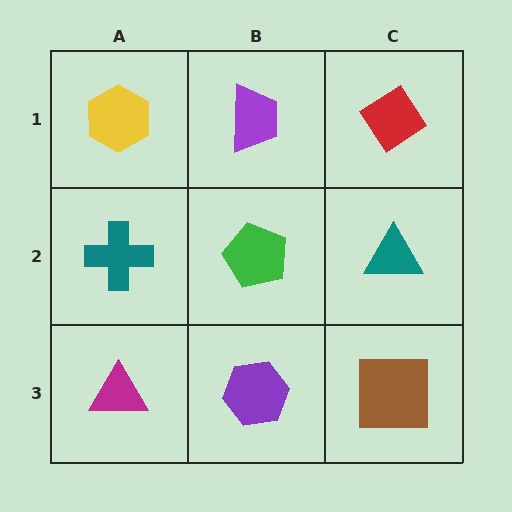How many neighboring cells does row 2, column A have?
3.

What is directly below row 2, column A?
A magenta triangle.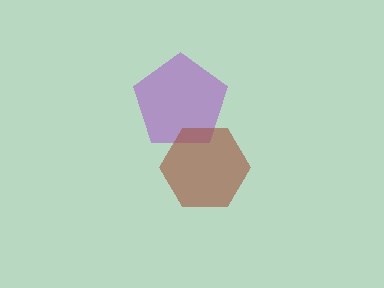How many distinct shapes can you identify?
There are 2 distinct shapes: a purple pentagon, a brown hexagon.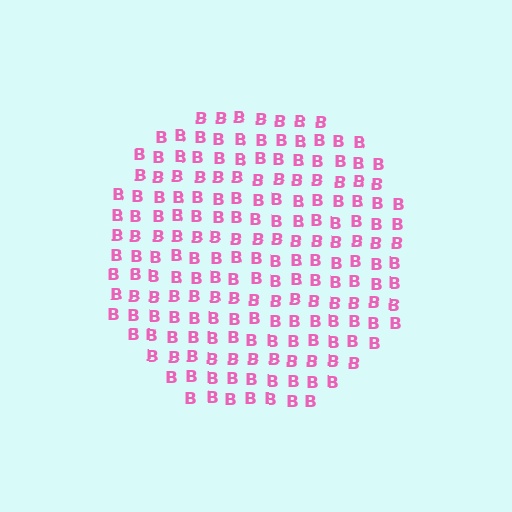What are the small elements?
The small elements are letter B's.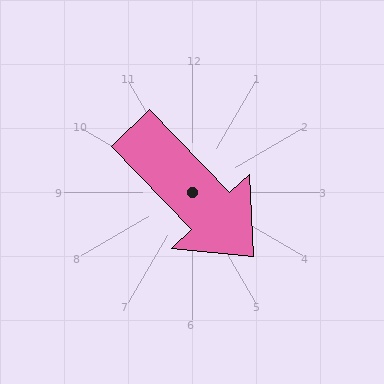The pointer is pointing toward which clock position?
Roughly 5 o'clock.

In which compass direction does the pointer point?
Southeast.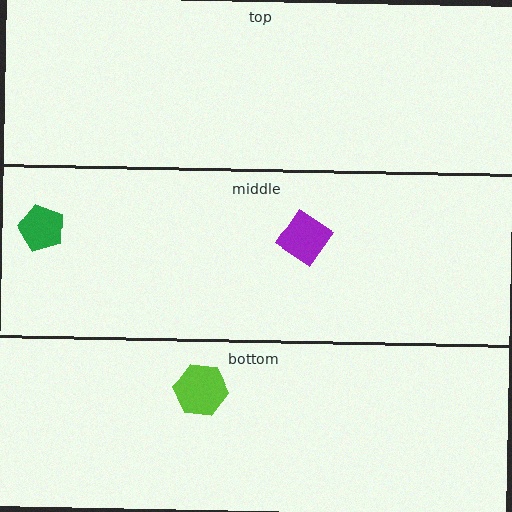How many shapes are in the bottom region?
1.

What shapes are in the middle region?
The purple diamond, the green pentagon.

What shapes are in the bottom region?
The lime hexagon.